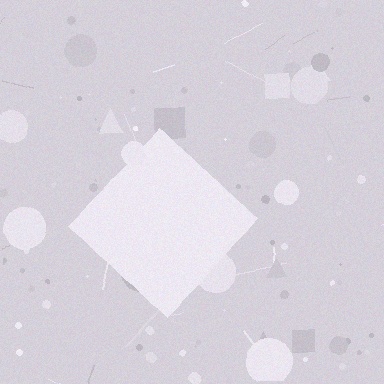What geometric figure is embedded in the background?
A diamond is embedded in the background.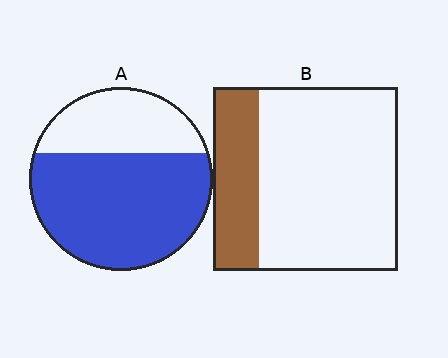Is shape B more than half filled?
No.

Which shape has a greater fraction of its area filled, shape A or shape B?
Shape A.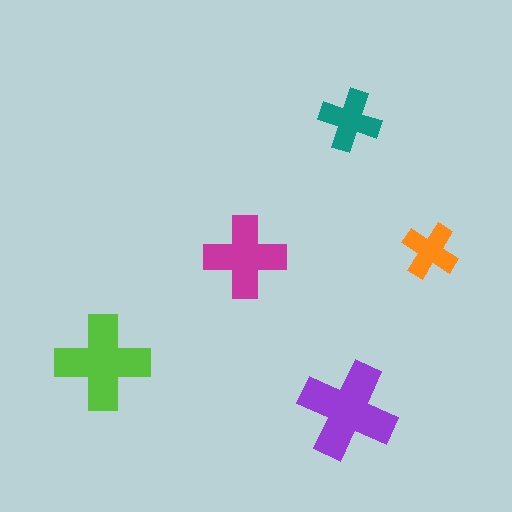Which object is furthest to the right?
The orange cross is rightmost.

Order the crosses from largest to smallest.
the purple one, the lime one, the magenta one, the teal one, the orange one.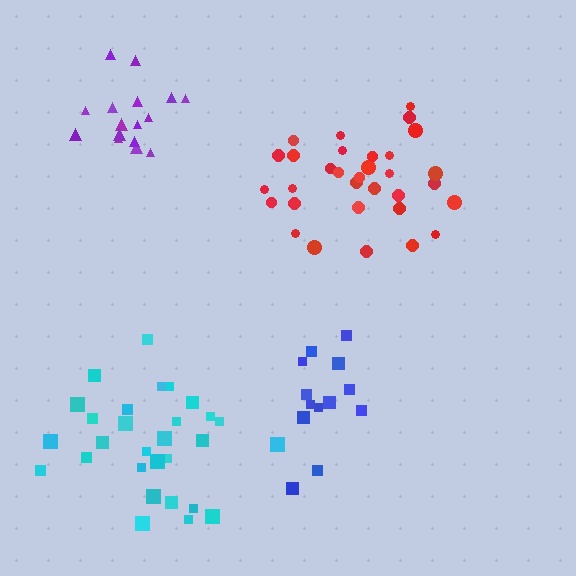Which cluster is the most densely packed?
Purple.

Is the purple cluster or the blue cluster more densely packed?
Purple.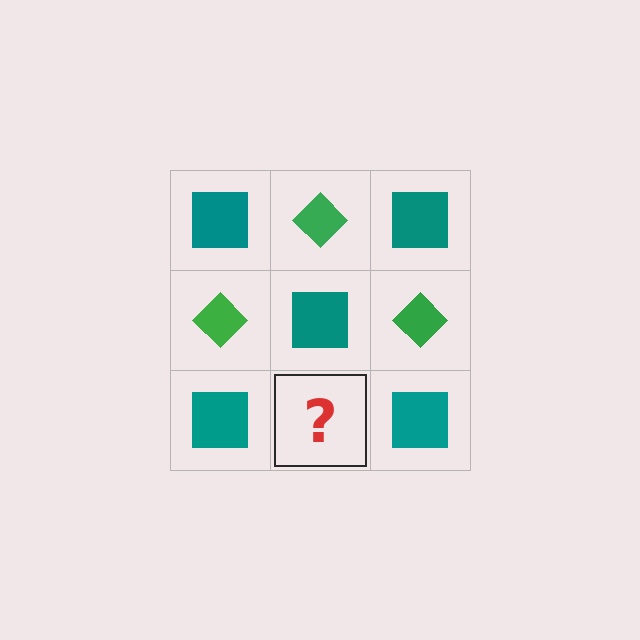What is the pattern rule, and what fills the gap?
The rule is that it alternates teal square and green diamond in a checkerboard pattern. The gap should be filled with a green diamond.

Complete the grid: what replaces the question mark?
The question mark should be replaced with a green diamond.